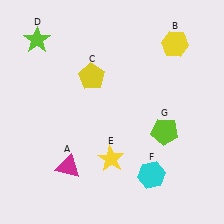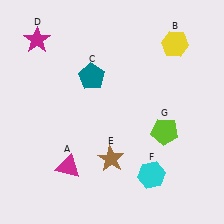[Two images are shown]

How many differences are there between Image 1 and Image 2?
There are 3 differences between the two images.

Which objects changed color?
C changed from yellow to teal. D changed from lime to magenta. E changed from yellow to brown.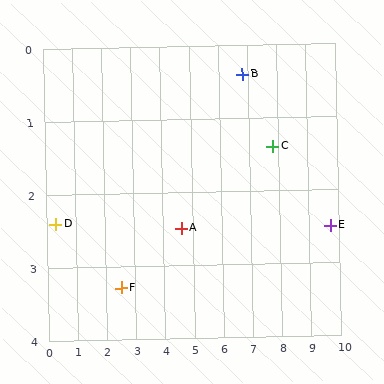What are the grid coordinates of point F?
Point F is at approximately (2.5, 3.3).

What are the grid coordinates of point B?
Point B is at approximately (6.8, 0.4).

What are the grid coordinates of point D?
Point D is at approximately (0.3, 2.4).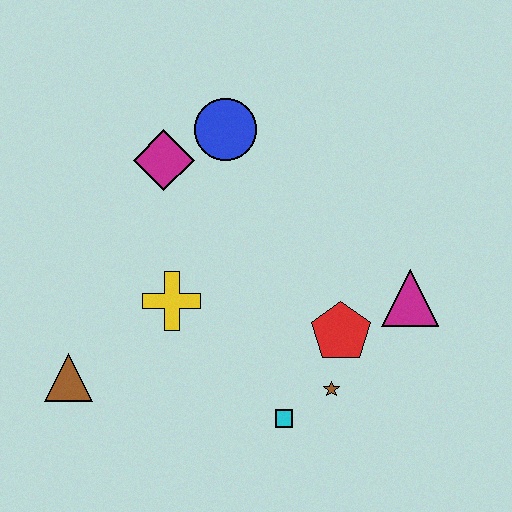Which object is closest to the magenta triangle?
The red pentagon is closest to the magenta triangle.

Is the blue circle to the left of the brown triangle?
No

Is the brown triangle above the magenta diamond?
No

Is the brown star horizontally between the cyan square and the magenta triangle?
Yes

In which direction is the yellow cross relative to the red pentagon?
The yellow cross is to the left of the red pentagon.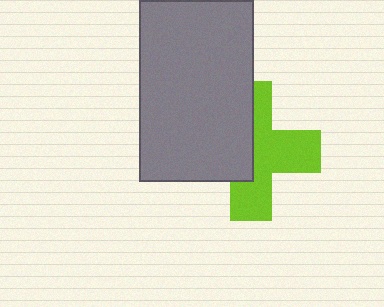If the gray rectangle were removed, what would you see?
You would see the complete lime cross.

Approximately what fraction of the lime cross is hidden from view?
Roughly 44% of the lime cross is hidden behind the gray rectangle.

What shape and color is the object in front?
The object in front is a gray rectangle.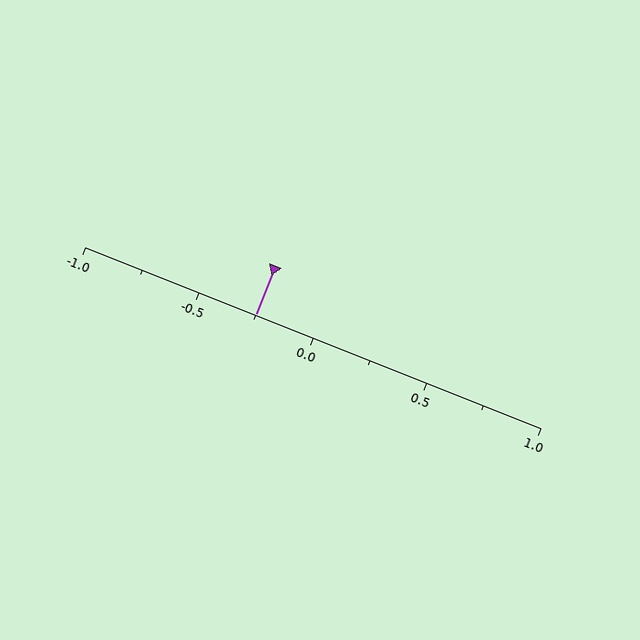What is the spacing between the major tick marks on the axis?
The major ticks are spaced 0.5 apart.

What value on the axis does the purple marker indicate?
The marker indicates approximately -0.25.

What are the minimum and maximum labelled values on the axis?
The axis runs from -1.0 to 1.0.